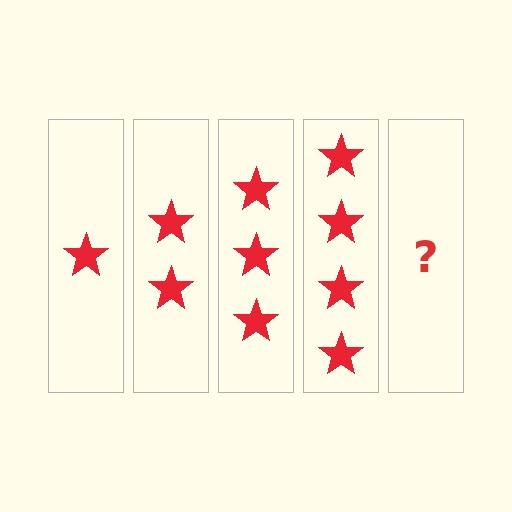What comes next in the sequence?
The next element should be 5 stars.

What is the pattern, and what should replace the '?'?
The pattern is that each step adds one more star. The '?' should be 5 stars.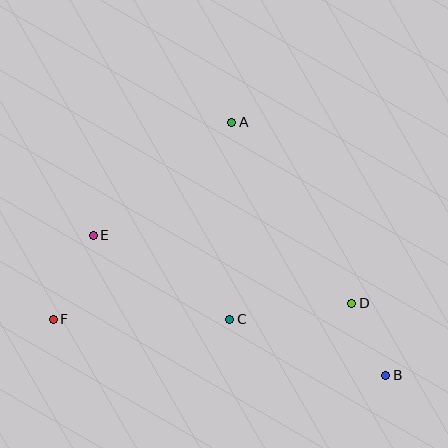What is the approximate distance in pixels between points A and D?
The distance between A and D is approximately 217 pixels.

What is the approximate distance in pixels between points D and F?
The distance between D and F is approximately 299 pixels.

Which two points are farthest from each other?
Points B and F are farthest from each other.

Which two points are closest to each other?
Points B and D are closest to each other.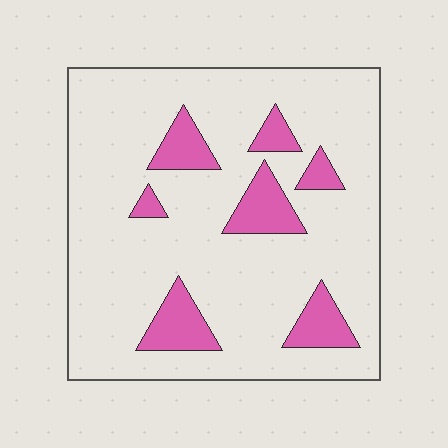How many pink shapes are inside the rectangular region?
7.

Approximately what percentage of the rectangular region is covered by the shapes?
Approximately 15%.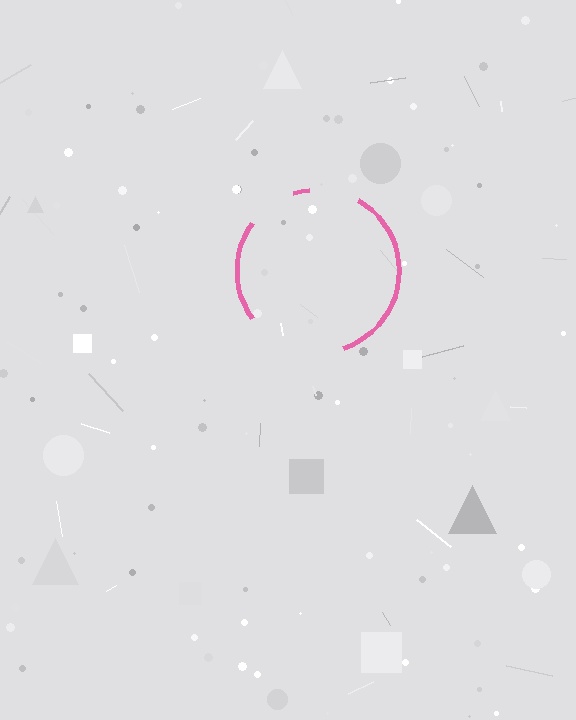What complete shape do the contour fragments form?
The contour fragments form a circle.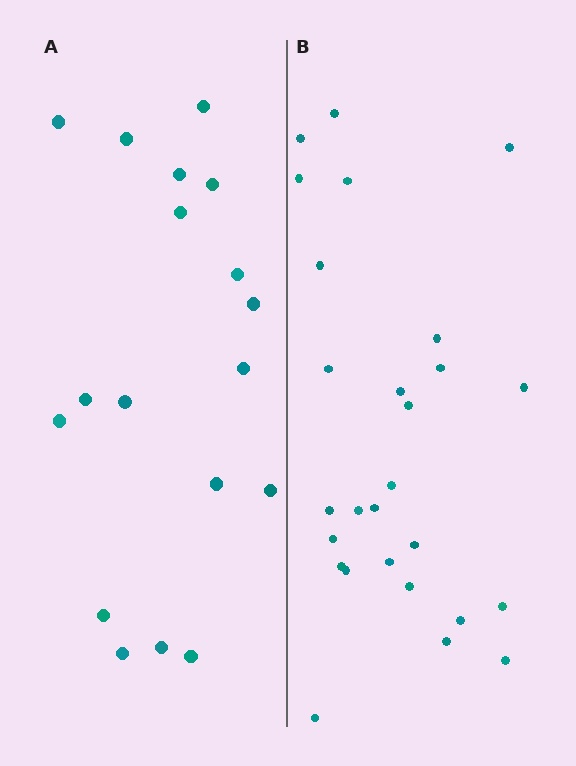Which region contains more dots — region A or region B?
Region B (the right region) has more dots.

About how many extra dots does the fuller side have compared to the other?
Region B has roughly 8 or so more dots than region A.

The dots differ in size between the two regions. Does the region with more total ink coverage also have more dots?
No. Region A has more total ink coverage because its dots are larger, but region B actually contains more individual dots. Total area can be misleading — the number of items is what matters here.